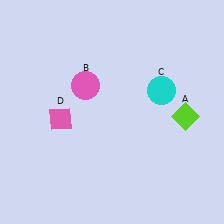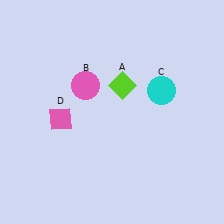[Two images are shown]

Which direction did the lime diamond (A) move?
The lime diamond (A) moved left.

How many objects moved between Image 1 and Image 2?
1 object moved between the two images.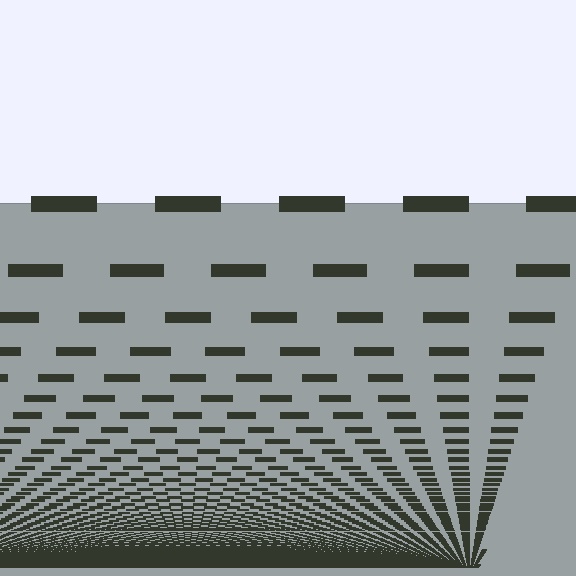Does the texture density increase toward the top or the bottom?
Density increases toward the bottom.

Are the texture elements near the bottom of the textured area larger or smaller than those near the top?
Smaller. The gradient is inverted — elements near the bottom are smaller and denser.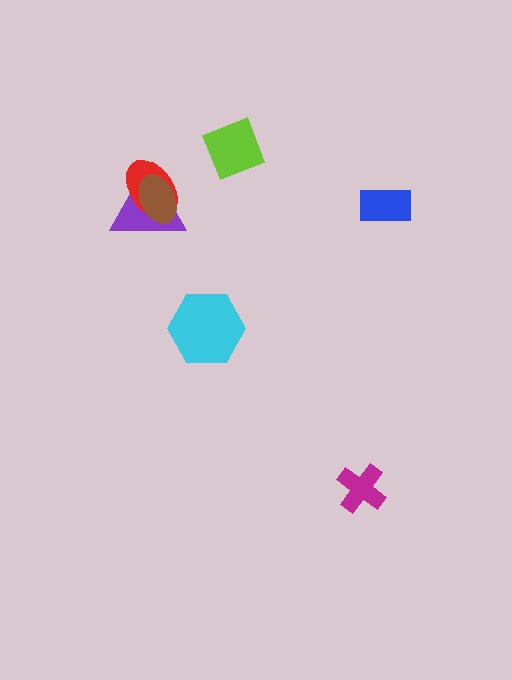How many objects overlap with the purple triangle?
2 objects overlap with the purple triangle.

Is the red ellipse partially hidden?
Yes, it is partially covered by another shape.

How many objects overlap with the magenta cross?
0 objects overlap with the magenta cross.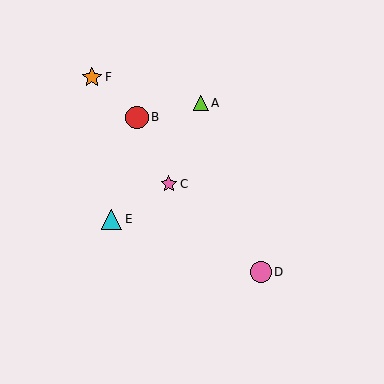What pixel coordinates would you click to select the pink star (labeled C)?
Click at (169, 184) to select the pink star C.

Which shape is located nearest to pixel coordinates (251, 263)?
The pink circle (labeled D) at (261, 272) is nearest to that location.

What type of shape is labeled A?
Shape A is a lime triangle.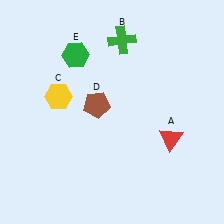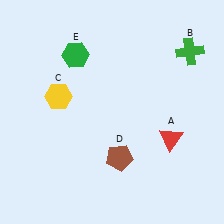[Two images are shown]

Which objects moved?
The objects that moved are: the green cross (B), the brown pentagon (D).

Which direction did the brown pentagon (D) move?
The brown pentagon (D) moved down.